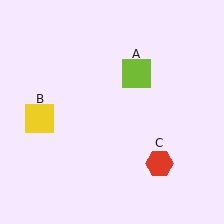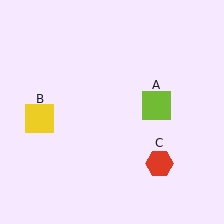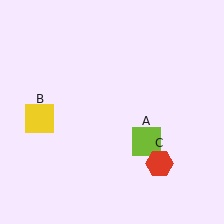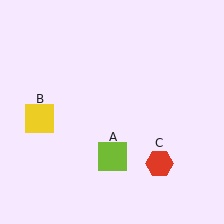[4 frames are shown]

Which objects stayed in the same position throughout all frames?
Yellow square (object B) and red hexagon (object C) remained stationary.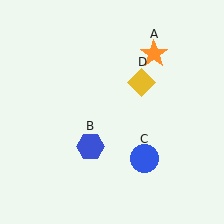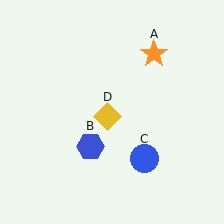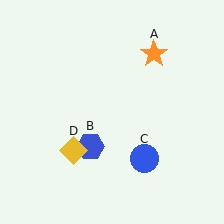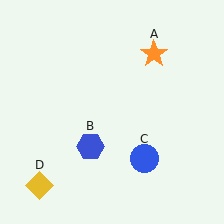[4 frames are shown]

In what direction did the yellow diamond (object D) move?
The yellow diamond (object D) moved down and to the left.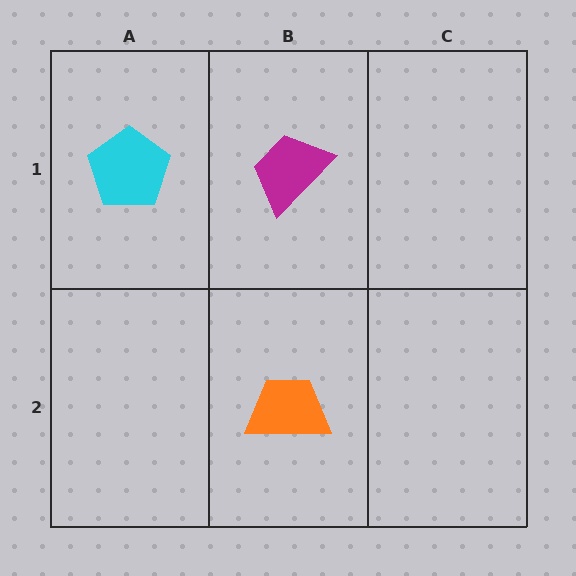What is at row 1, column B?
A magenta trapezoid.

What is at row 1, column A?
A cyan pentagon.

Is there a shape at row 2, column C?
No, that cell is empty.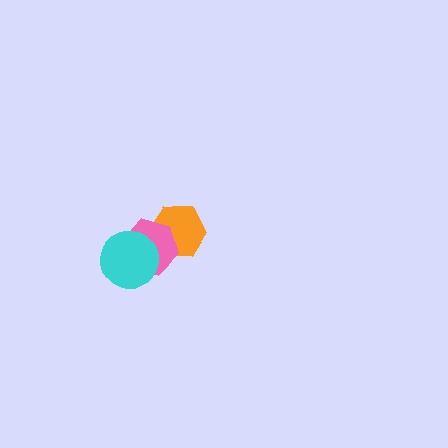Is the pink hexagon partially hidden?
Yes, it is partially covered by another shape.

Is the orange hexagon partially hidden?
Yes, it is partially covered by another shape.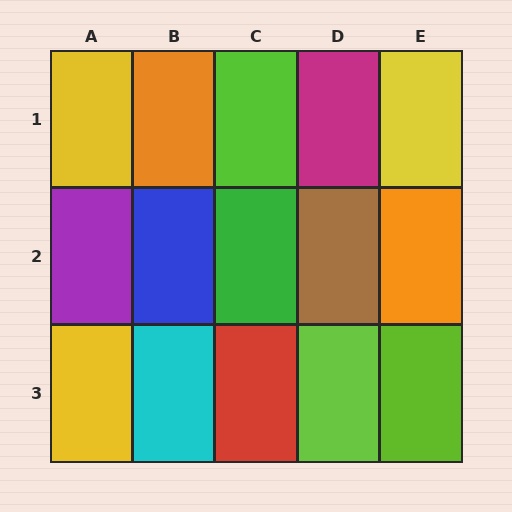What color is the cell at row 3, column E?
Lime.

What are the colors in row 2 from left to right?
Purple, blue, green, brown, orange.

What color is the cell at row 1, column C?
Lime.